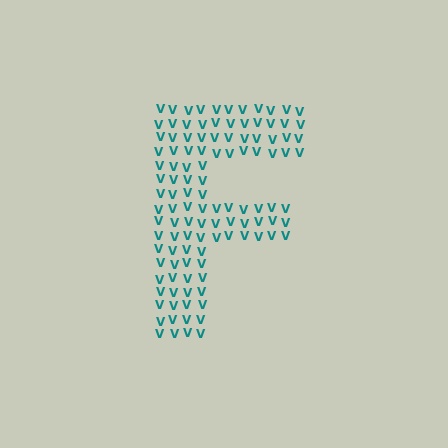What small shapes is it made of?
It is made of small letter V's.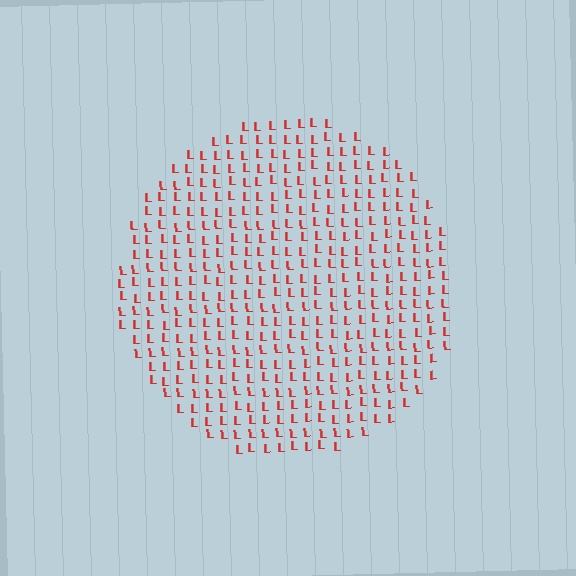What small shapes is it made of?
It is made of small letter L's.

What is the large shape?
The large shape is a circle.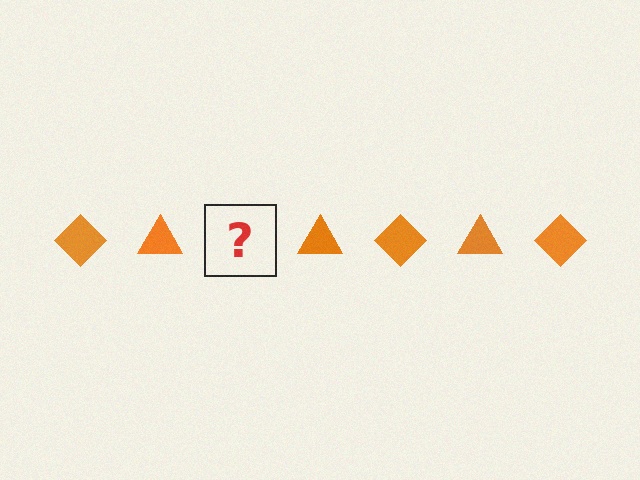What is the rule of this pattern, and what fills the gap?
The rule is that the pattern cycles through diamond, triangle shapes in orange. The gap should be filled with an orange diamond.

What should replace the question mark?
The question mark should be replaced with an orange diamond.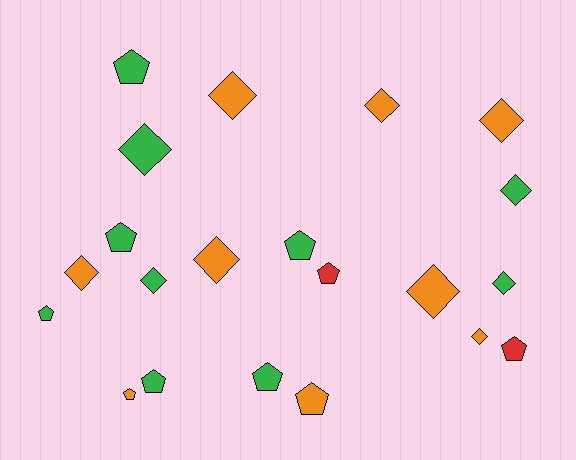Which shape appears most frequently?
Diamond, with 11 objects.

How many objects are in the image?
There are 21 objects.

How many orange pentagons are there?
There are 2 orange pentagons.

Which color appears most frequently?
Green, with 10 objects.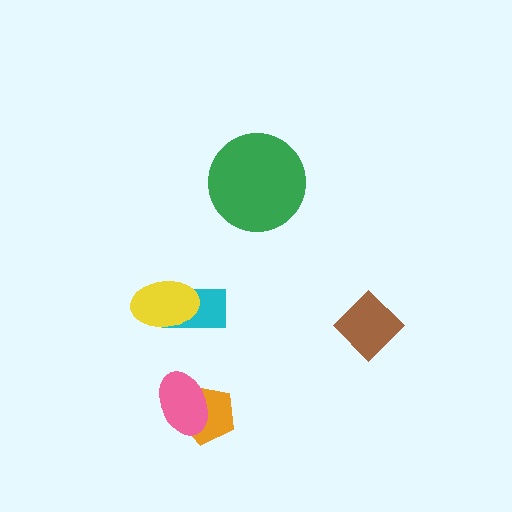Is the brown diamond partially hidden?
No, no other shape covers it.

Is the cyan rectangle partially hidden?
Yes, it is partially covered by another shape.